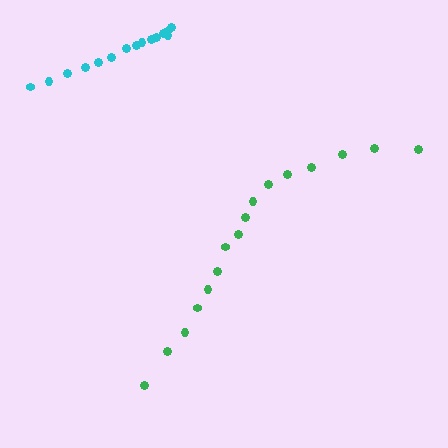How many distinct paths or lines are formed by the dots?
There are 2 distinct paths.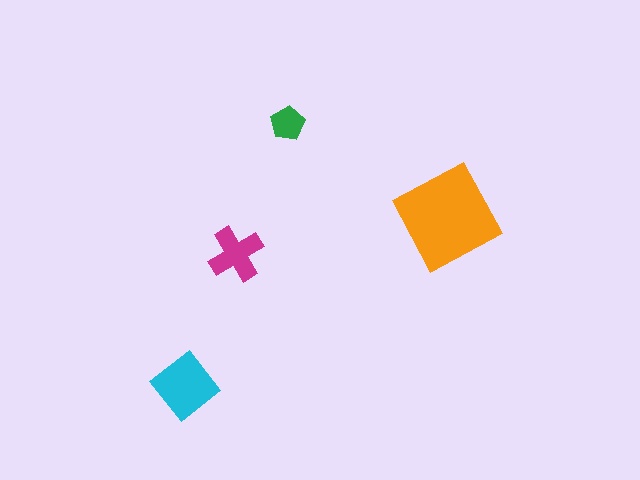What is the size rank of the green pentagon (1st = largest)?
4th.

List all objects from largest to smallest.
The orange square, the cyan diamond, the magenta cross, the green pentagon.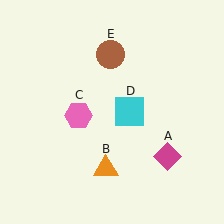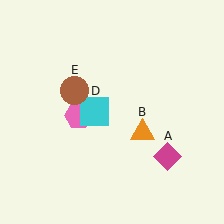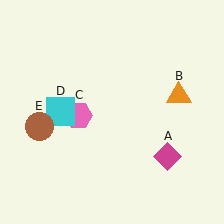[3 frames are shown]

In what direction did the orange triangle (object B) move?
The orange triangle (object B) moved up and to the right.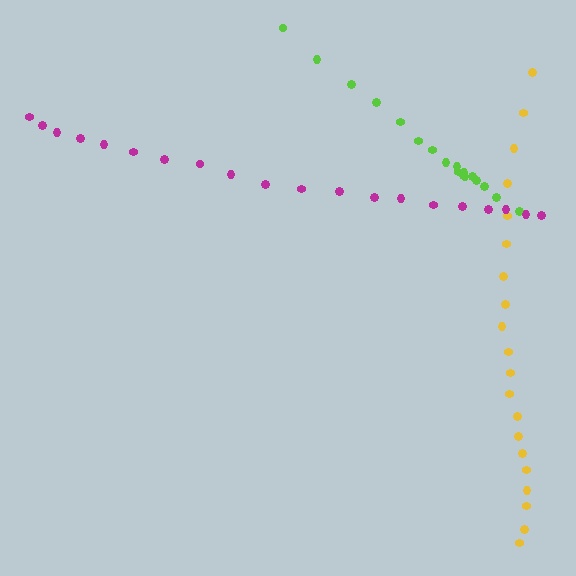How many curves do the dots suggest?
There are 3 distinct paths.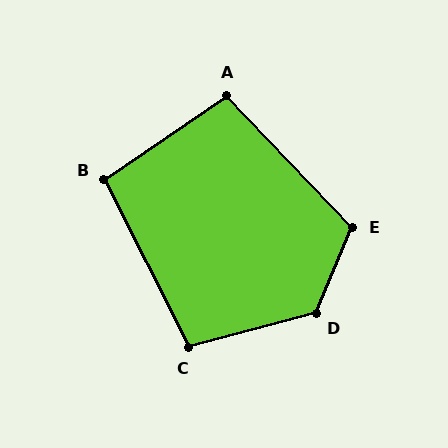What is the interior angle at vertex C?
Approximately 102 degrees (obtuse).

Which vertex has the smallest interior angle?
B, at approximately 97 degrees.